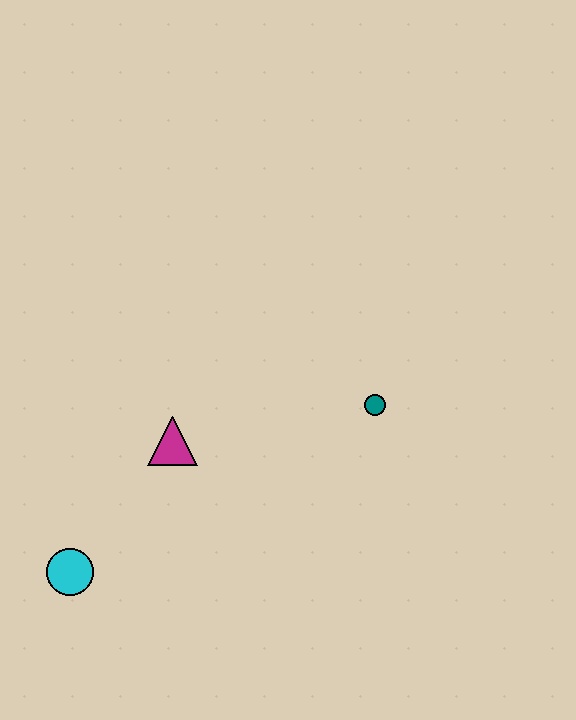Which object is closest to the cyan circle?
The magenta triangle is closest to the cyan circle.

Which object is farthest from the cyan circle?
The teal circle is farthest from the cyan circle.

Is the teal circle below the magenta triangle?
No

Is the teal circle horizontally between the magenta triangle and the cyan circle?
No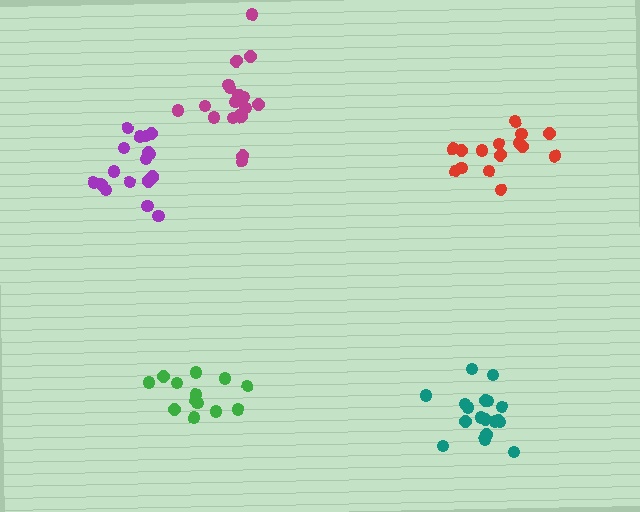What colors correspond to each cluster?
The clusters are colored: purple, teal, magenta, green, red.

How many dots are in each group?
Group 1: 17 dots, Group 2: 18 dots, Group 3: 18 dots, Group 4: 13 dots, Group 5: 15 dots (81 total).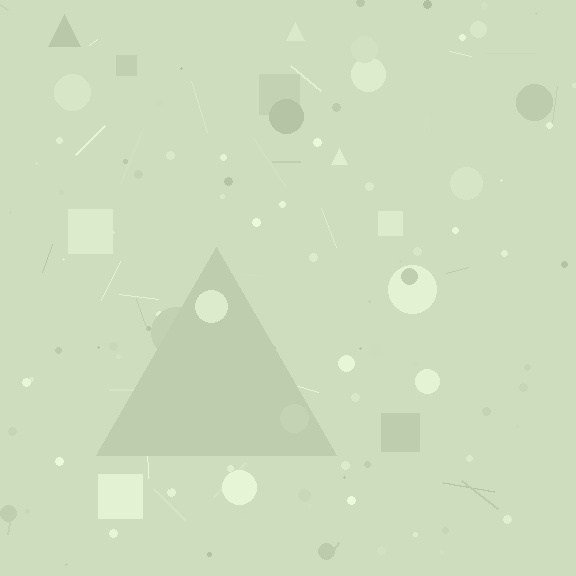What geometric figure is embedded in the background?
A triangle is embedded in the background.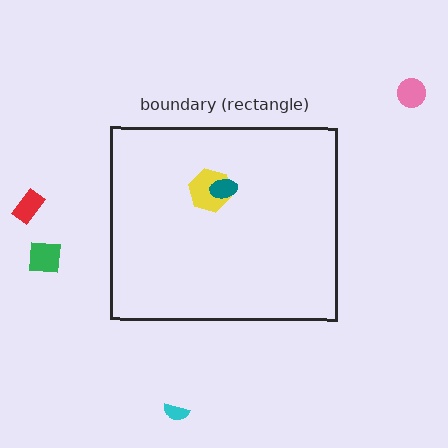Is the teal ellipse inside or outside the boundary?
Inside.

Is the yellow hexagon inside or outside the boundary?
Inside.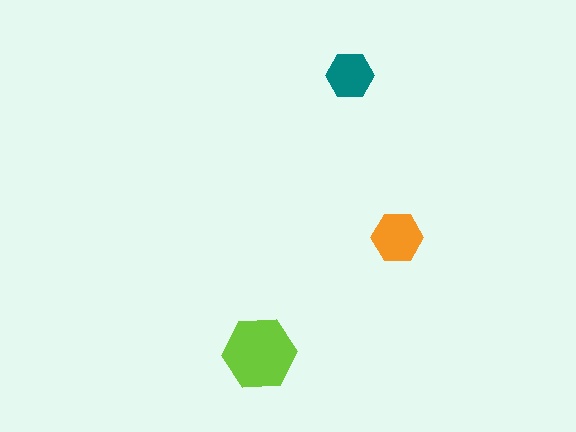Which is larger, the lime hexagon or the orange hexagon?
The lime one.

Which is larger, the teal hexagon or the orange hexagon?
The orange one.